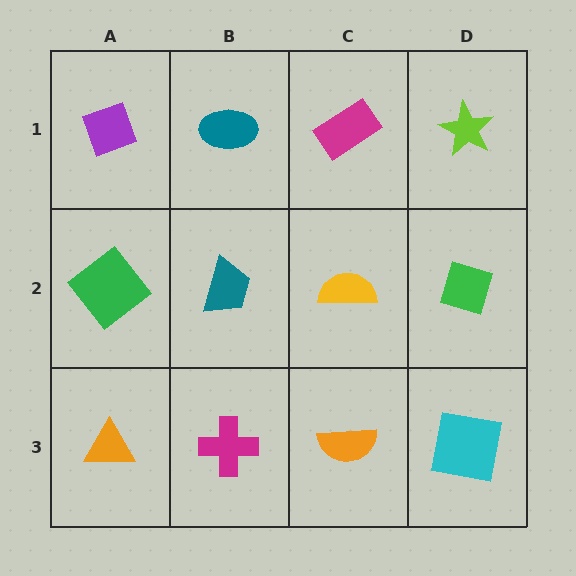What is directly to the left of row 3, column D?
An orange semicircle.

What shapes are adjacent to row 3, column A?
A green diamond (row 2, column A), a magenta cross (row 3, column B).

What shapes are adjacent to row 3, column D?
A green diamond (row 2, column D), an orange semicircle (row 3, column C).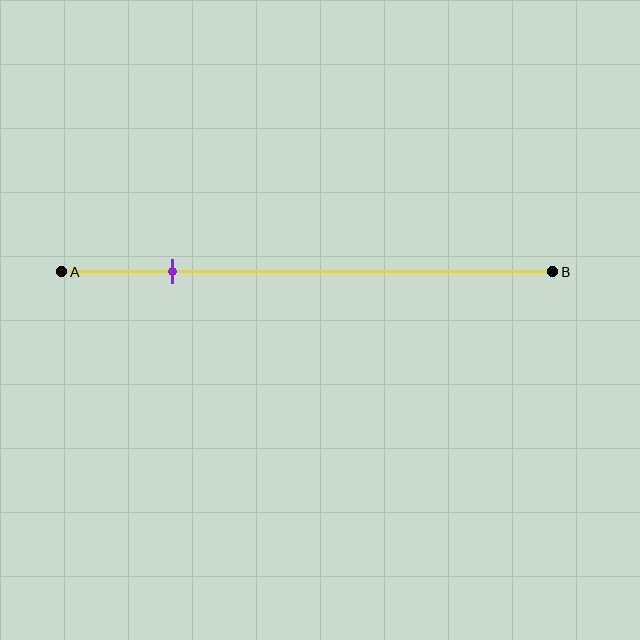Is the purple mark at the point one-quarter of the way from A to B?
Yes, the mark is approximately at the one-quarter point.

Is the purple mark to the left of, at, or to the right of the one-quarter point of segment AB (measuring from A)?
The purple mark is approximately at the one-quarter point of segment AB.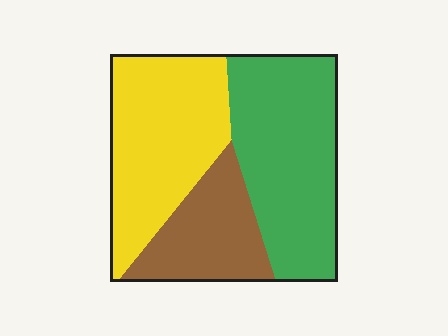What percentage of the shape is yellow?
Yellow covers roughly 35% of the shape.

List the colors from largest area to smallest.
From largest to smallest: green, yellow, brown.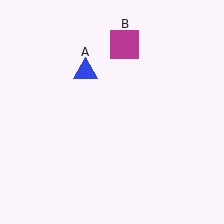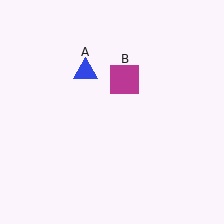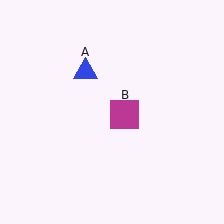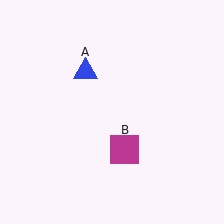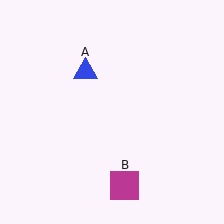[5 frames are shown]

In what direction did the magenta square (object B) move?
The magenta square (object B) moved down.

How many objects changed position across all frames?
1 object changed position: magenta square (object B).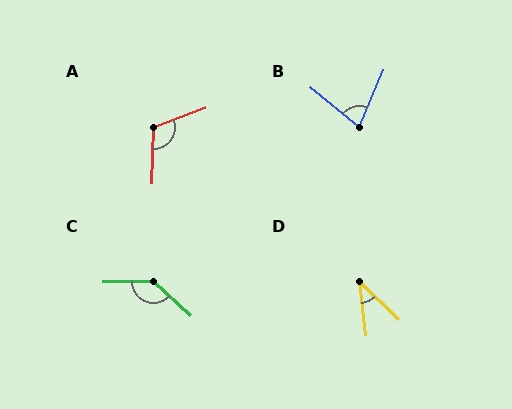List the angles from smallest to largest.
D (39°), B (74°), A (111°), C (138°).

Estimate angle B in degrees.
Approximately 74 degrees.